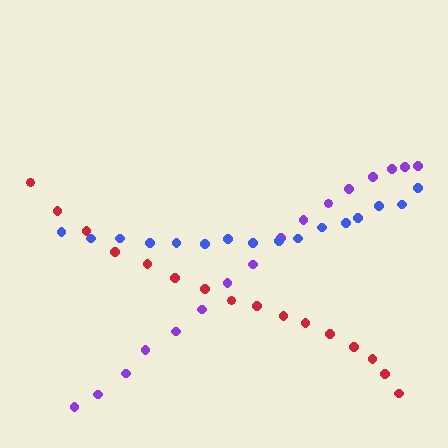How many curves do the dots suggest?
There are 3 distinct paths.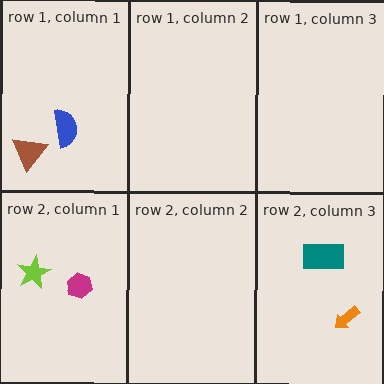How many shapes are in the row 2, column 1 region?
2.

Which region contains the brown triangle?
The row 1, column 1 region.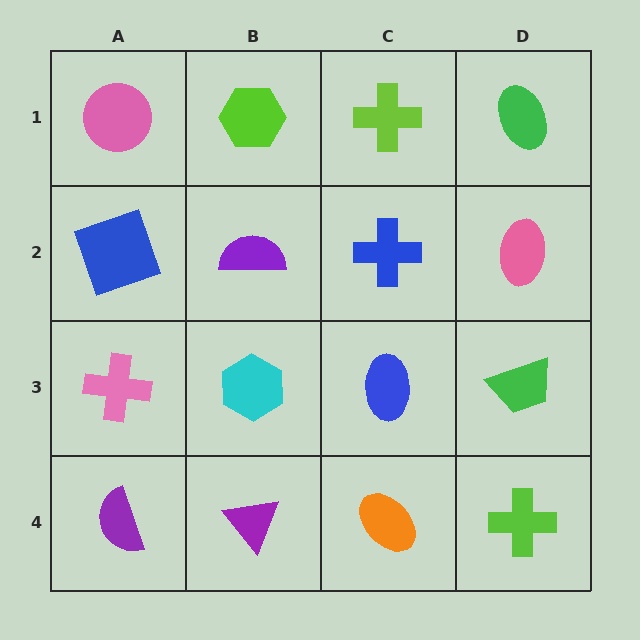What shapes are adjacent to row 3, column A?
A blue square (row 2, column A), a purple semicircle (row 4, column A), a cyan hexagon (row 3, column B).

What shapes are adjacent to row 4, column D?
A green trapezoid (row 3, column D), an orange ellipse (row 4, column C).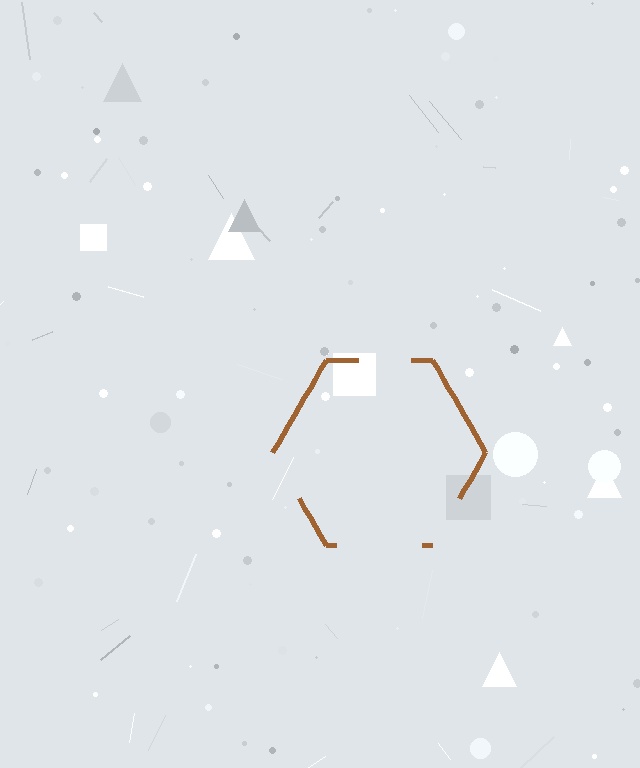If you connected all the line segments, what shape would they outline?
They would outline a hexagon.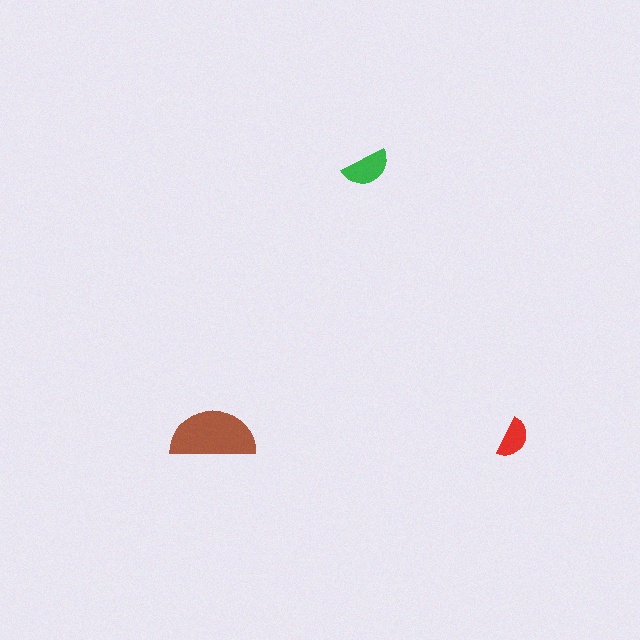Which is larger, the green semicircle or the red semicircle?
The green one.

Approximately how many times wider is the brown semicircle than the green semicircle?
About 2 times wider.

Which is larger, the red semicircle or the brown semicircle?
The brown one.